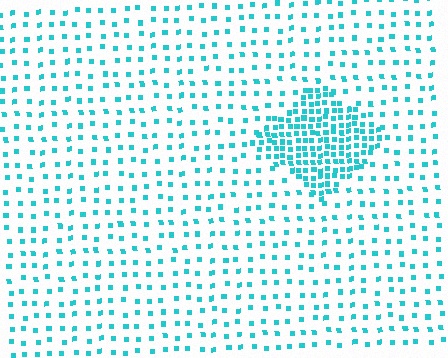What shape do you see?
I see a diamond.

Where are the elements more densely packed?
The elements are more densely packed inside the diamond boundary.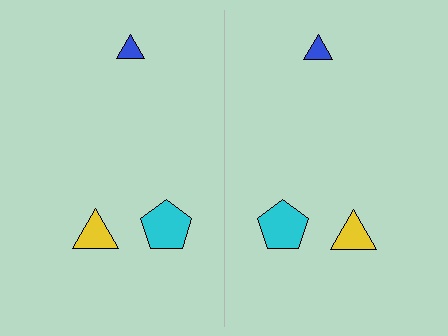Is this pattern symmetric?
Yes, this pattern has bilateral (reflection) symmetry.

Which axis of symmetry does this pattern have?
The pattern has a vertical axis of symmetry running through the center of the image.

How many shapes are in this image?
There are 6 shapes in this image.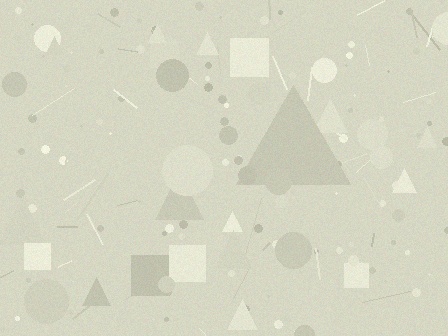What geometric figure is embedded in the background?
A triangle is embedded in the background.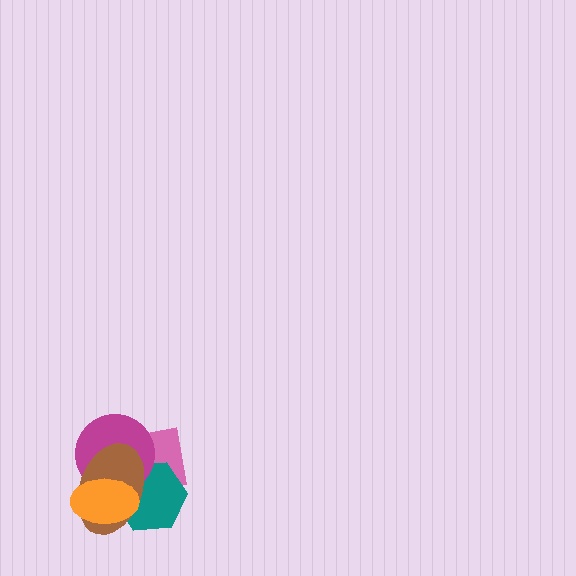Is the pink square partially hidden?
Yes, it is partially covered by another shape.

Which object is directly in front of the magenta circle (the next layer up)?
The brown ellipse is directly in front of the magenta circle.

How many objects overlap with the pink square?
3 objects overlap with the pink square.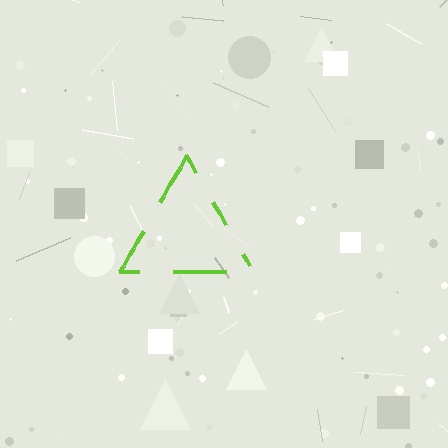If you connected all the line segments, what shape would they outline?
They would outline a triangle.